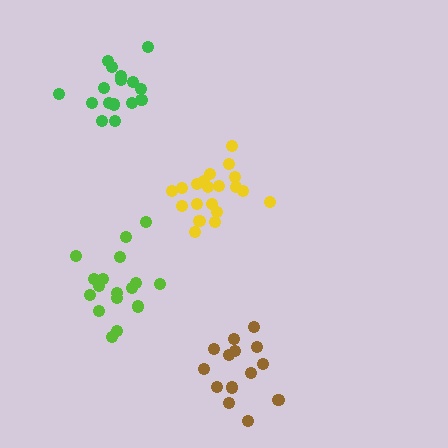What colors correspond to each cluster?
The clusters are colored: green, lime, brown, yellow.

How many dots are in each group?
Group 1: 16 dots, Group 2: 17 dots, Group 3: 14 dots, Group 4: 20 dots (67 total).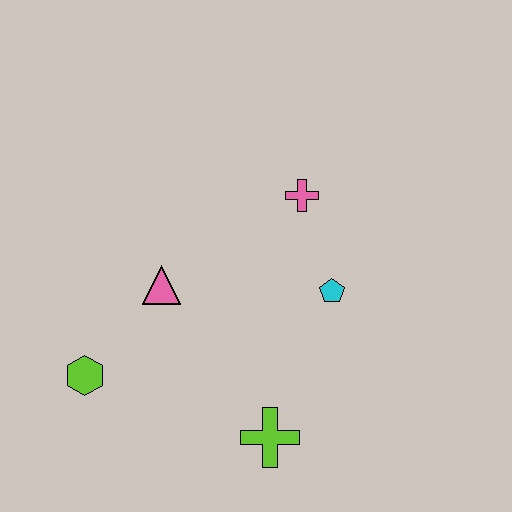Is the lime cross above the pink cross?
No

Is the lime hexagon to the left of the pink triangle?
Yes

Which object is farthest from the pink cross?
The lime hexagon is farthest from the pink cross.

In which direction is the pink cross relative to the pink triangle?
The pink cross is to the right of the pink triangle.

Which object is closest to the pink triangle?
The lime hexagon is closest to the pink triangle.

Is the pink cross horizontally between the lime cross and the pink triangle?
No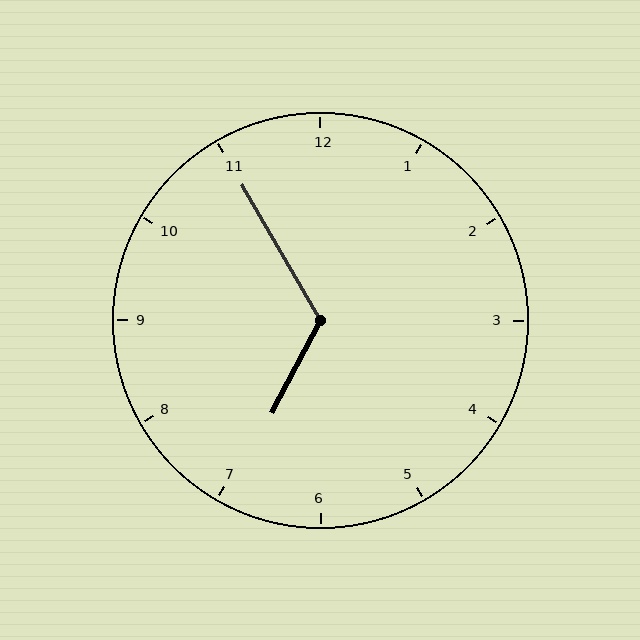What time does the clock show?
6:55.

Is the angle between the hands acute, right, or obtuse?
It is obtuse.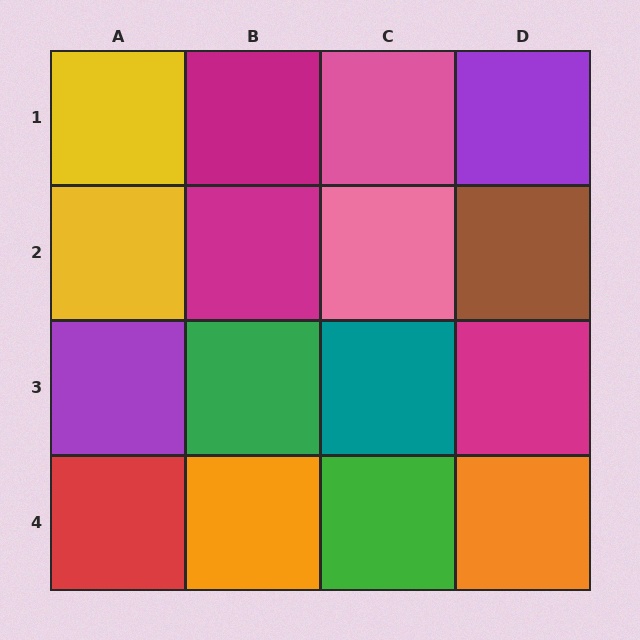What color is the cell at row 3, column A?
Purple.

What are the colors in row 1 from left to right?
Yellow, magenta, pink, purple.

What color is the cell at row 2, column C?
Pink.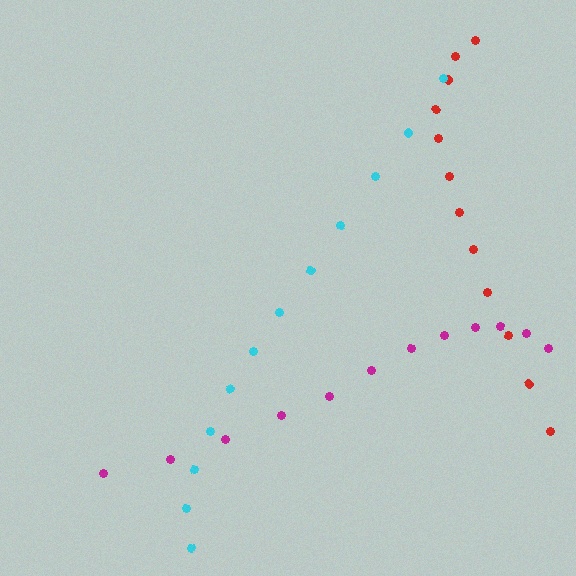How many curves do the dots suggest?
There are 3 distinct paths.